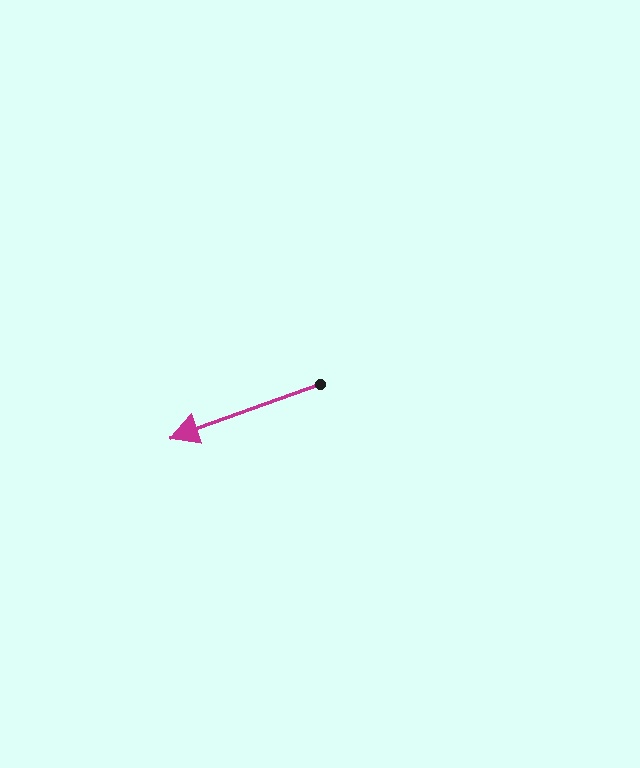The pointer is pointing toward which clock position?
Roughly 8 o'clock.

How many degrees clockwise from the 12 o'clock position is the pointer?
Approximately 250 degrees.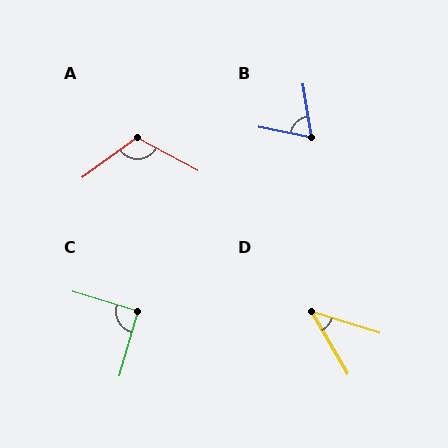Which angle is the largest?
A, at approximately 115 degrees.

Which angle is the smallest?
D, at approximately 43 degrees.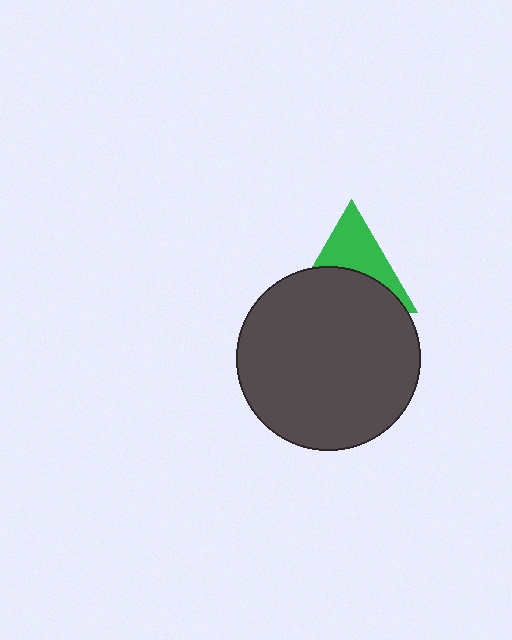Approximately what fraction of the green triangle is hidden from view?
Roughly 54% of the green triangle is hidden behind the dark gray circle.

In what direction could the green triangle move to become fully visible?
The green triangle could move up. That would shift it out from behind the dark gray circle entirely.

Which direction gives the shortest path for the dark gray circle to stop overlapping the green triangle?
Moving down gives the shortest separation.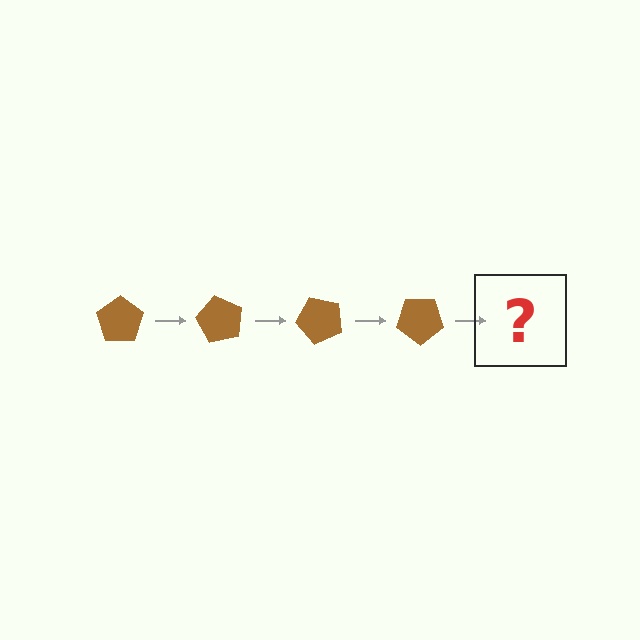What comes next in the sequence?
The next element should be a brown pentagon rotated 240 degrees.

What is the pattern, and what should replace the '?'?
The pattern is that the pentagon rotates 60 degrees each step. The '?' should be a brown pentagon rotated 240 degrees.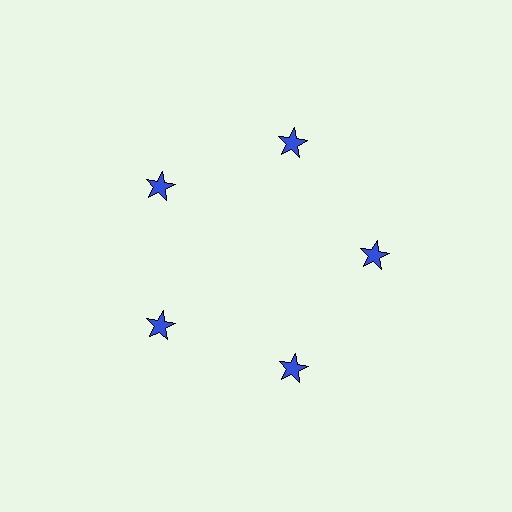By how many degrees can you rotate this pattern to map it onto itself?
The pattern maps onto itself every 72 degrees of rotation.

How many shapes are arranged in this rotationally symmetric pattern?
There are 5 shapes, arranged in 5 groups of 1.